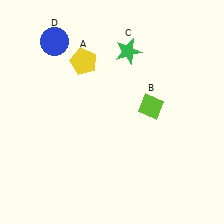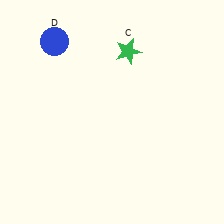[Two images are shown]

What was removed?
The lime diamond (B), the yellow pentagon (A) were removed in Image 2.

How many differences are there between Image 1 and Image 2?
There are 2 differences between the two images.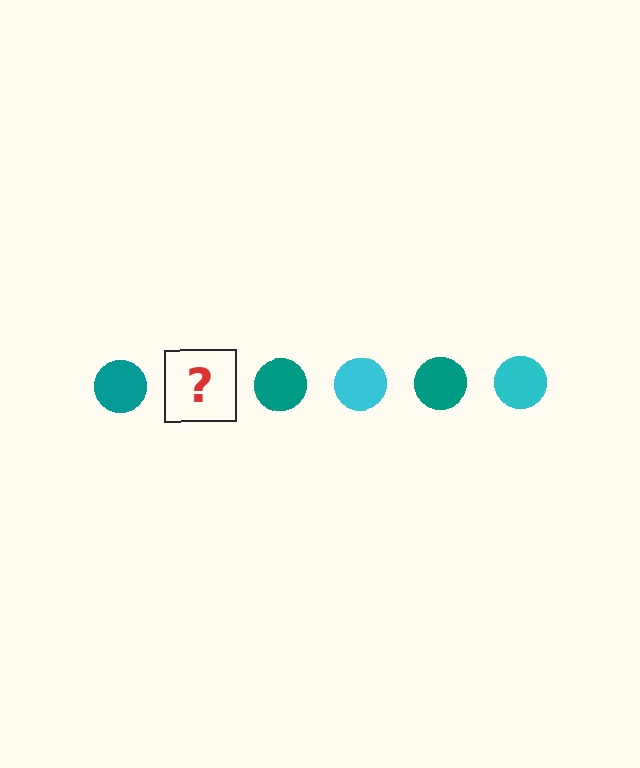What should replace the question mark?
The question mark should be replaced with a cyan circle.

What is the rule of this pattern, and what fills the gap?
The rule is that the pattern cycles through teal, cyan circles. The gap should be filled with a cyan circle.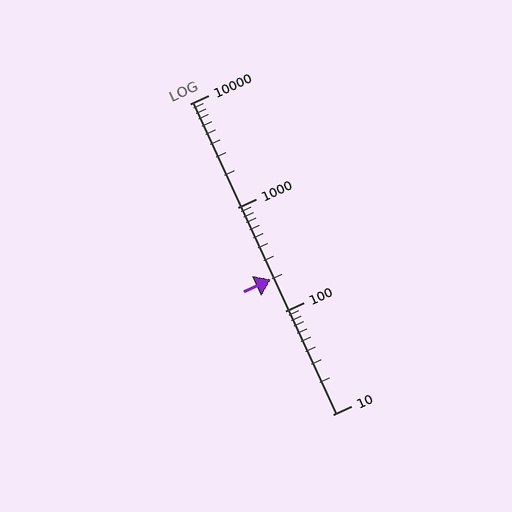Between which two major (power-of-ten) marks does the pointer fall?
The pointer is between 100 and 1000.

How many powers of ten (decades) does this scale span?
The scale spans 3 decades, from 10 to 10000.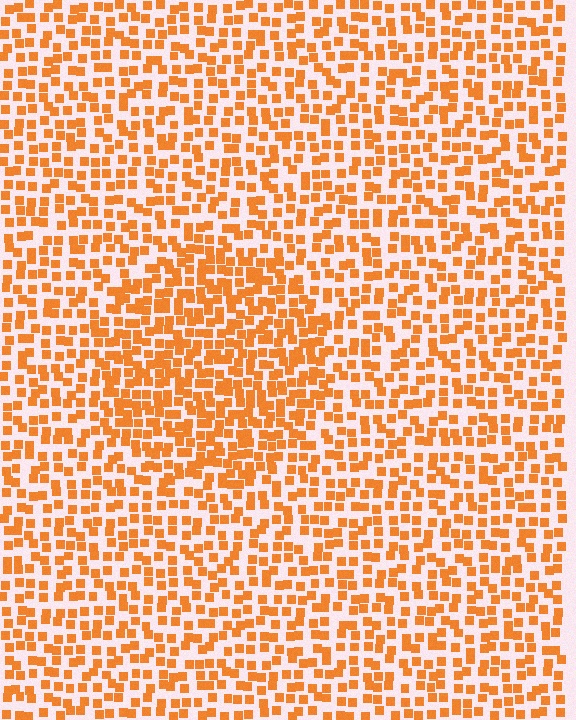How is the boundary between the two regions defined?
The boundary is defined by a change in element density (approximately 1.6x ratio). All elements are the same color, size, and shape.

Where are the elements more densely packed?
The elements are more densely packed inside the circle boundary.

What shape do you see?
I see a circle.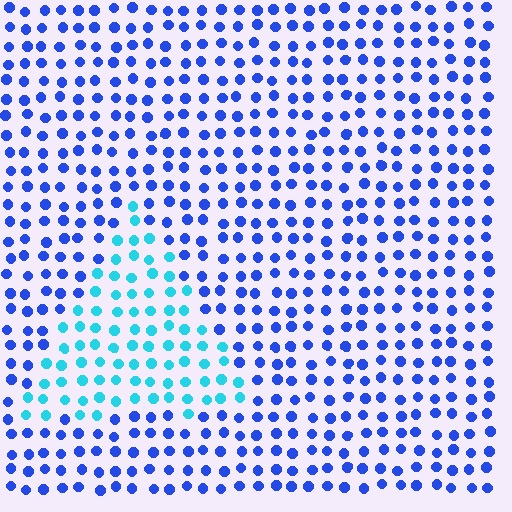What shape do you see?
I see a triangle.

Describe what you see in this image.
The image is filled with small blue elements in a uniform arrangement. A triangle-shaped region is visible where the elements are tinted to a slightly different hue, forming a subtle color boundary.